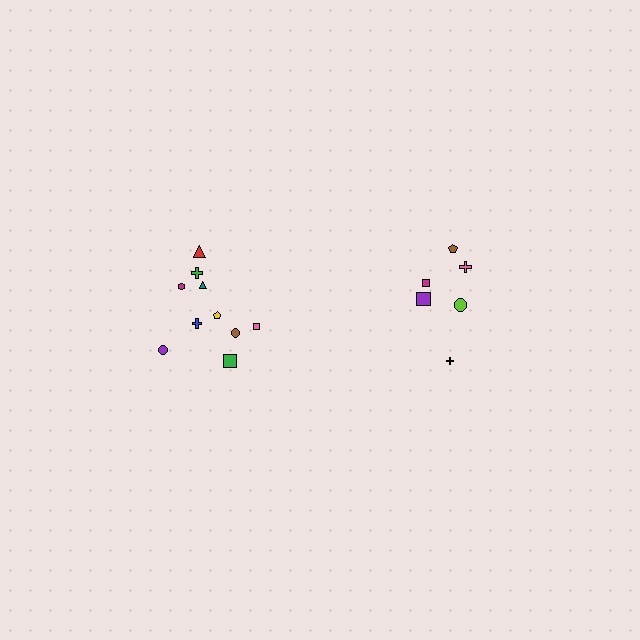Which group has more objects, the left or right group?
The left group.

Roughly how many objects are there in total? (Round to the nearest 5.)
Roughly 15 objects in total.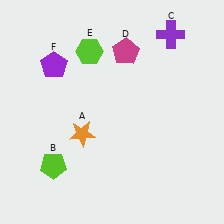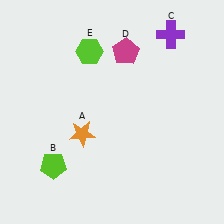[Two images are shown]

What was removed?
The purple pentagon (F) was removed in Image 2.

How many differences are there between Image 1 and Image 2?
There is 1 difference between the two images.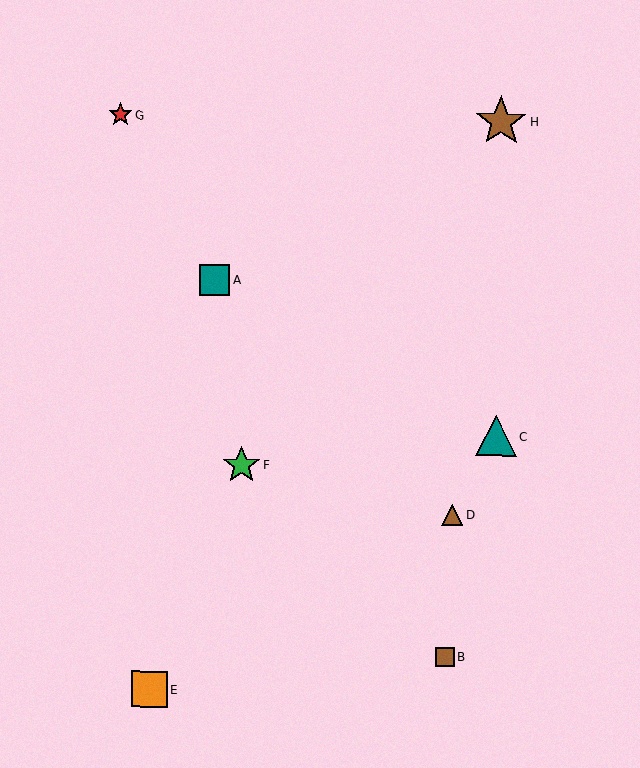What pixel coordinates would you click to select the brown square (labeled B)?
Click at (445, 657) to select the brown square B.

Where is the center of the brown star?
The center of the brown star is at (501, 122).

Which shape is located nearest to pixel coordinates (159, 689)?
The orange square (labeled E) at (150, 689) is nearest to that location.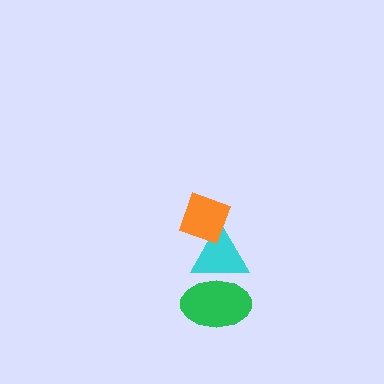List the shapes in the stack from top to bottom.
From top to bottom: the orange diamond, the cyan triangle, the green ellipse.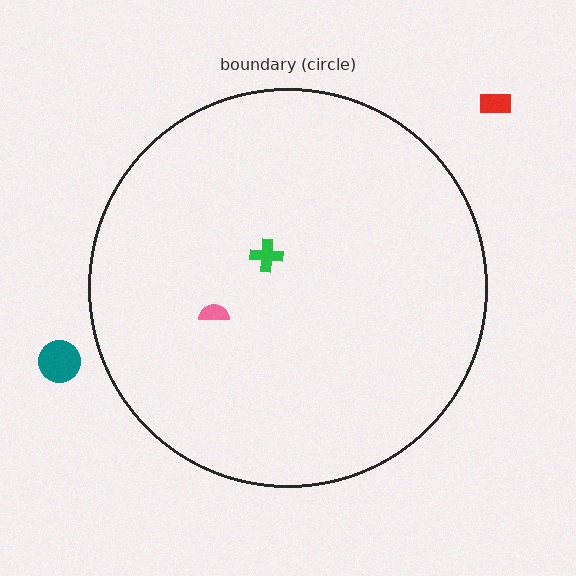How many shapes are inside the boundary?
2 inside, 2 outside.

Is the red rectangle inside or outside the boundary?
Outside.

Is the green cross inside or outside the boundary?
Inside.